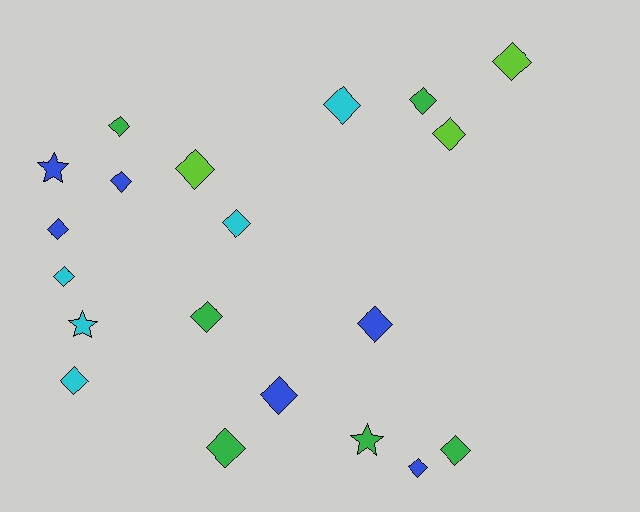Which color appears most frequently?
Blue, with 6 objects.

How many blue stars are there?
There is 1 blue star.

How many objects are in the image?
There are 20 objects.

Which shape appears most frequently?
Diamond, with 17 objects.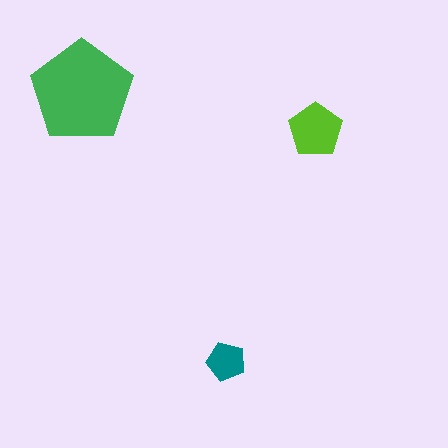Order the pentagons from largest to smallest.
the green one, the lime one, the teal one.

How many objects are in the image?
There are 3 objects in the image.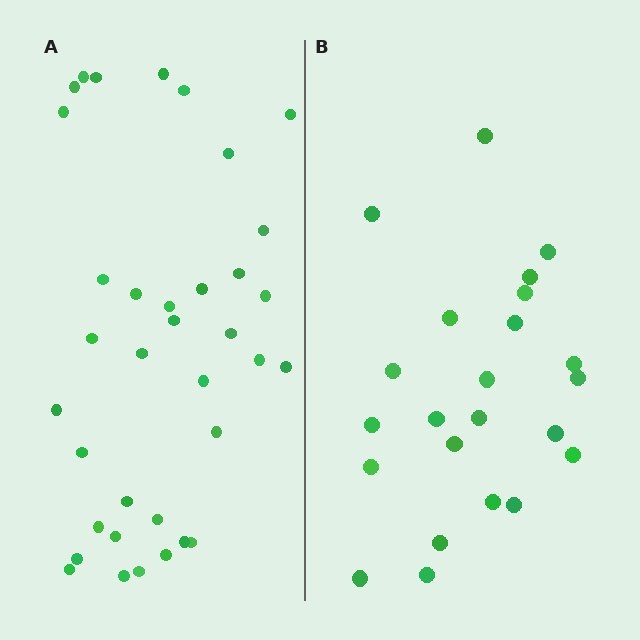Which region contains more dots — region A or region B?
Region A (the left region) has more dots.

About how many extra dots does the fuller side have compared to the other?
Region A has approximately 15 more dots than region B.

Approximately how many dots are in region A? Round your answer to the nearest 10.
About 40 dots. (The exact count is 36, which rounds to 40.)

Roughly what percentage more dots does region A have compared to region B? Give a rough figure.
About 55% more.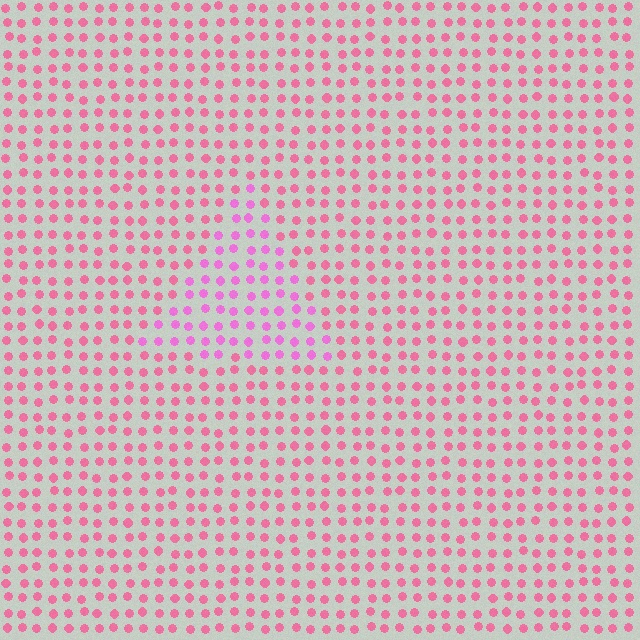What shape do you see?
I see a triangle.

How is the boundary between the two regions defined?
The boundary is defined purely by a slight shift in hue (about 28 degrees). Spacing, size, and orientation are identical on both sides.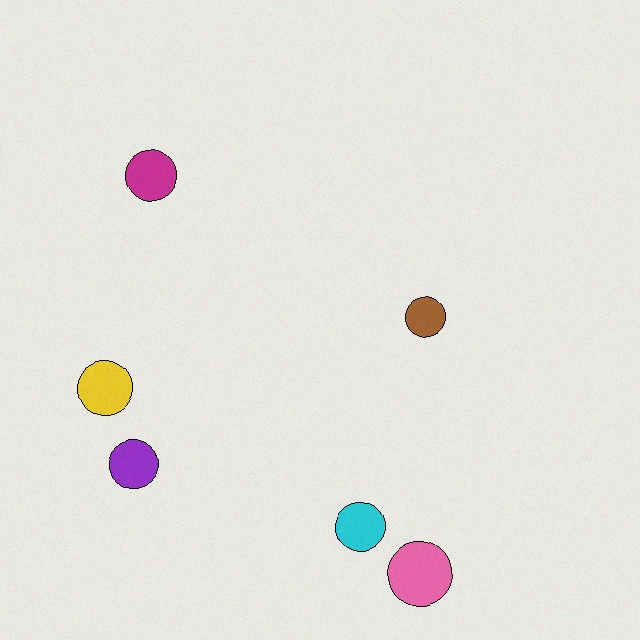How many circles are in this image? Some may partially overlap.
There are 6 circles.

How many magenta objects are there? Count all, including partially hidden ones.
There is 1 magenta object.